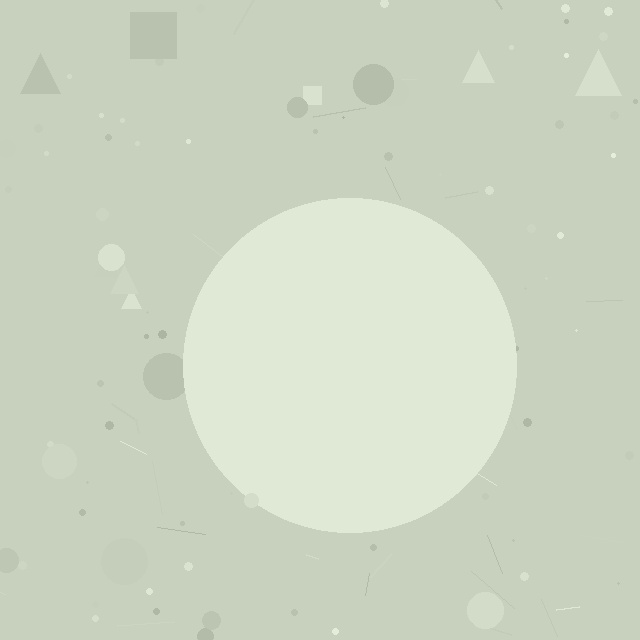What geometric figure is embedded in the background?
A circle is embedded in the background.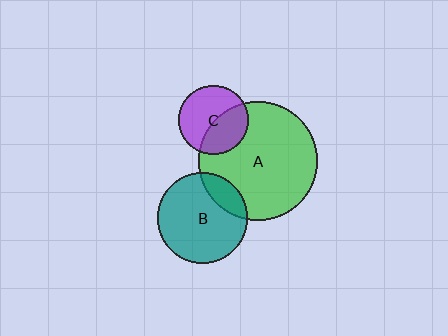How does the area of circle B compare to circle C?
Approximately 1.7 times.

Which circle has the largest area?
Circle A (green).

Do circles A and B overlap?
Yes.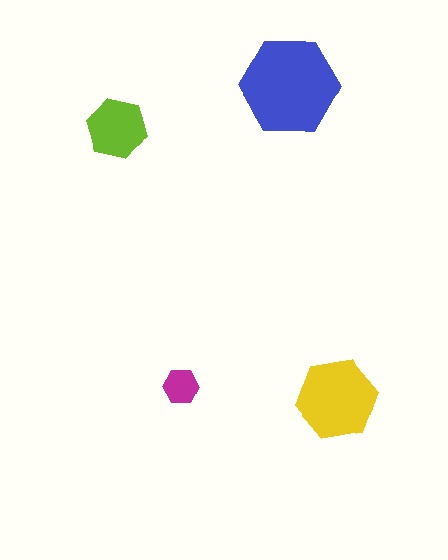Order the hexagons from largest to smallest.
the blue one, the yellow one, the lime one, the magenta one.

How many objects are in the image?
There are 4 objects in the image.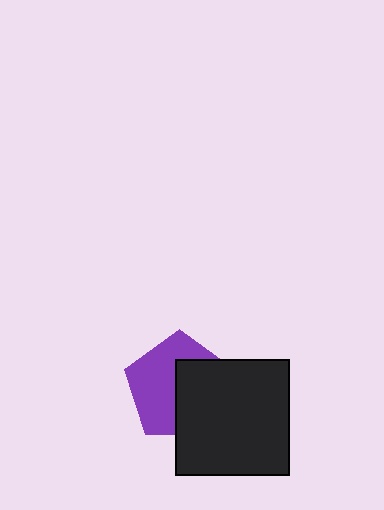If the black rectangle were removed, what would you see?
You would see the complete purple pentagon.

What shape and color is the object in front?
The object in front is a black rectangle.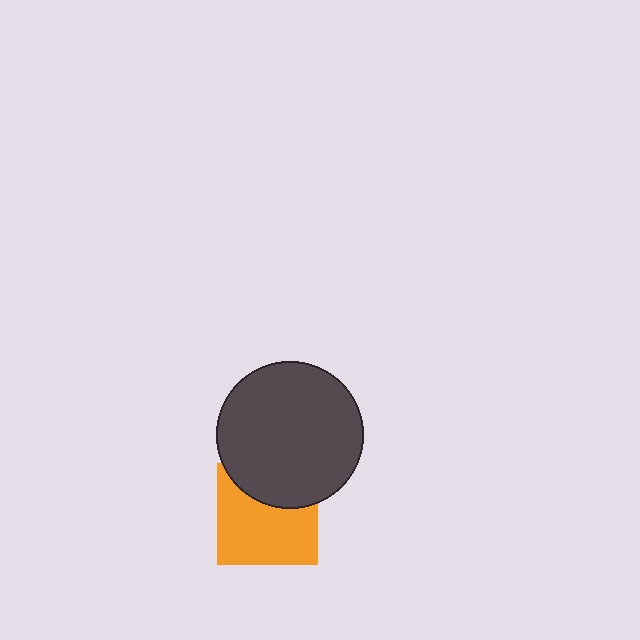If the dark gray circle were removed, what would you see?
You would see the complete orange square.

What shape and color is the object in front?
The object in front is a dark gray circle.